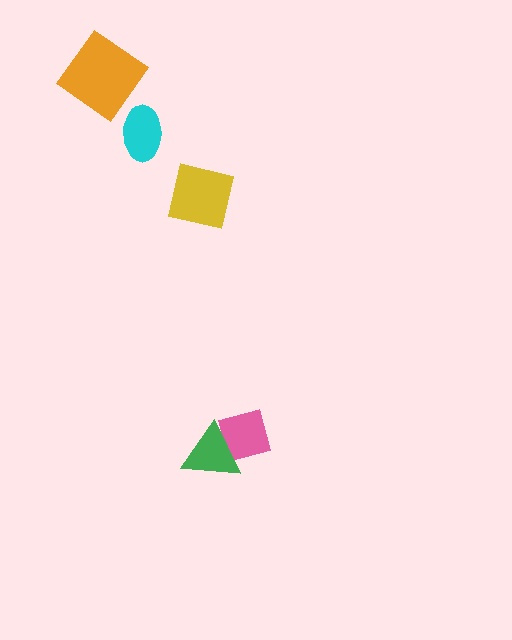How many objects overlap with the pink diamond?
1 object overlaps with the pink diamond.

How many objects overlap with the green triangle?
1 object overlaps with the green triangle.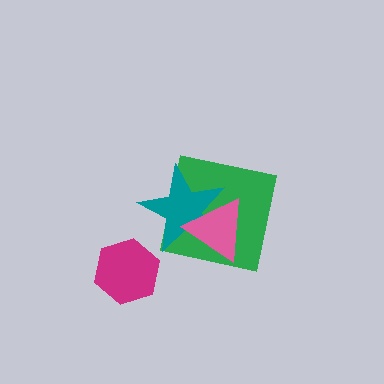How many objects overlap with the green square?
2 objects overlap with the green square.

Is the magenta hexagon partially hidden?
No, no other shape covers it.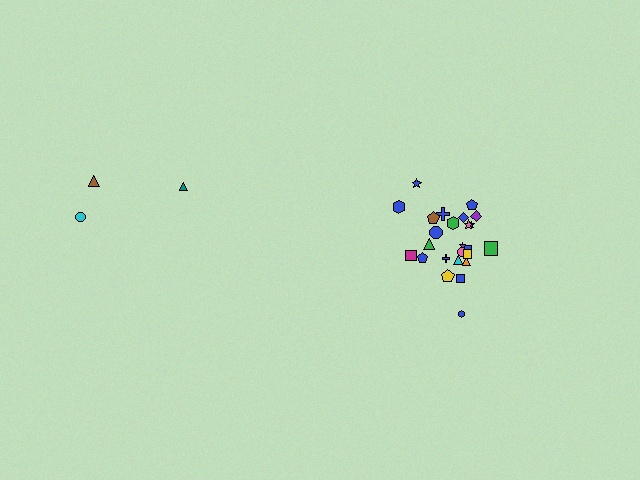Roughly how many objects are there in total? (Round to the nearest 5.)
Roughly 30 objects in total.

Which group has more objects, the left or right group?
The right group.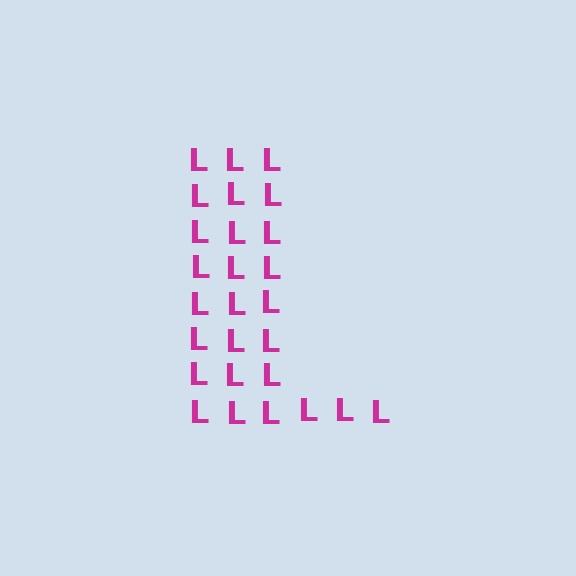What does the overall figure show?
The overall figure shows the letter L.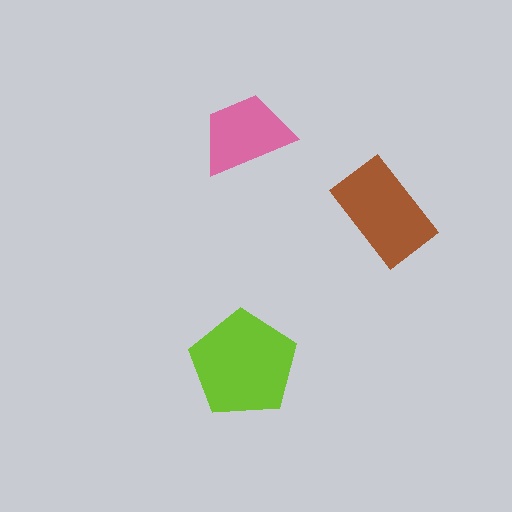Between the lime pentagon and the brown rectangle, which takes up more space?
The lime pentagon.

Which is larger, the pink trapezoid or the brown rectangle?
The brown rectangle.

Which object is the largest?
The lime pentagon.